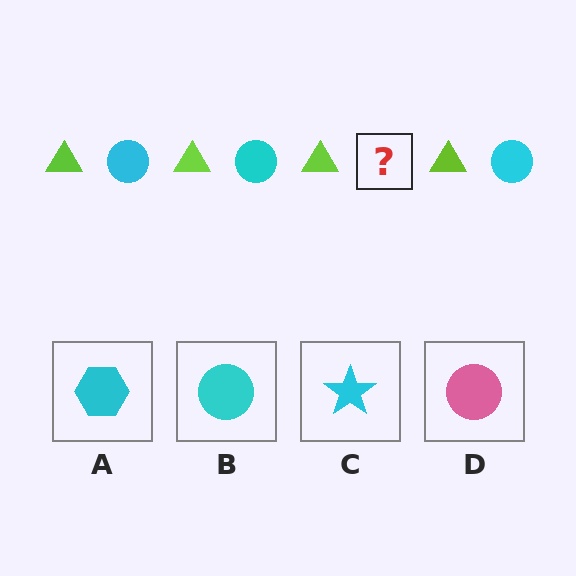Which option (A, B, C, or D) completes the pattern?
B.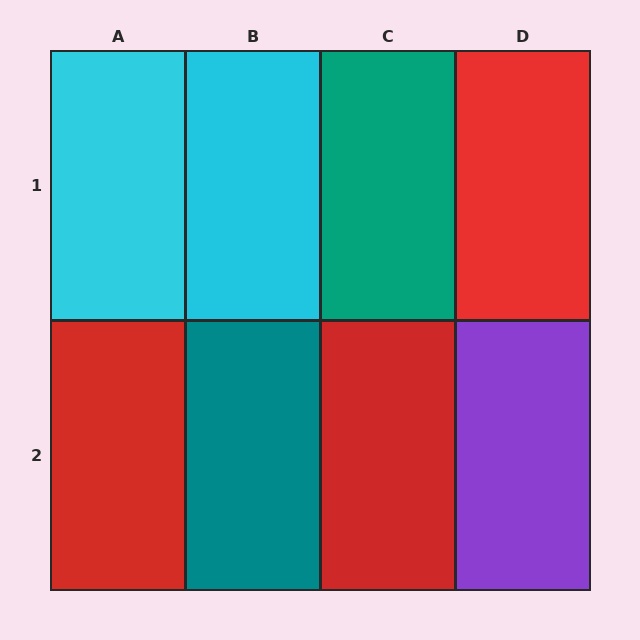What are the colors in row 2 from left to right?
Red, teal, red, purple.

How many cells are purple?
1 cell is purple.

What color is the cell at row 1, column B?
Cyan.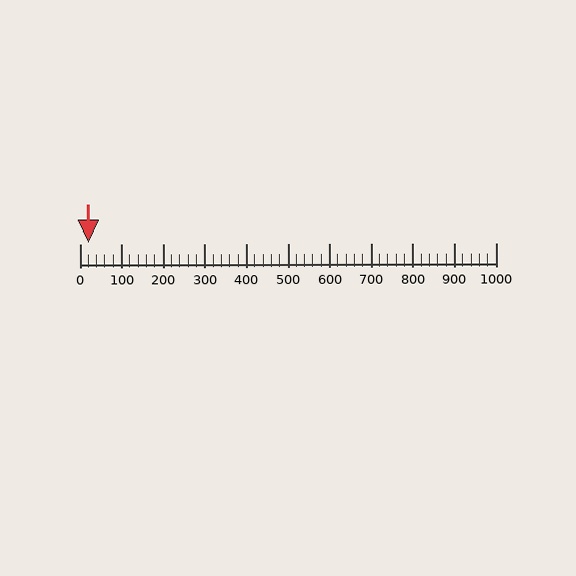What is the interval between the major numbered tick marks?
The major tick marks are spaced 100 units apart.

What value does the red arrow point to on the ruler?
The red arrow points to approximately 20.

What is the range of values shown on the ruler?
The ruler shows values from 0 to 1000.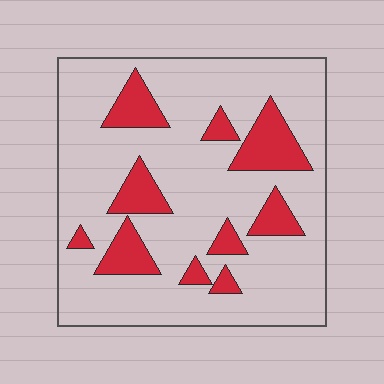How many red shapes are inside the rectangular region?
10.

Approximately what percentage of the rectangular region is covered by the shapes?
Approximately 20%.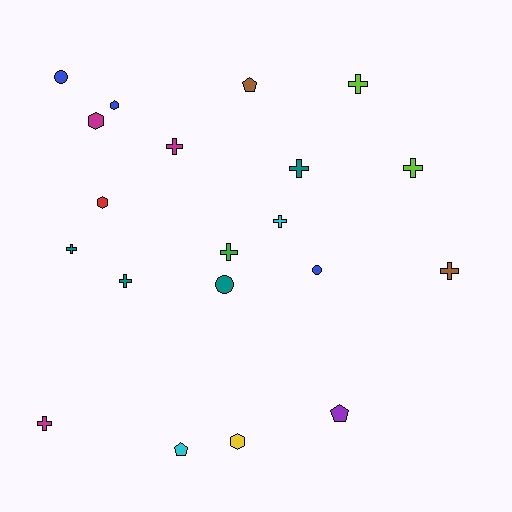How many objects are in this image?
There are 20 objects.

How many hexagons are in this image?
There are 4 hexagons.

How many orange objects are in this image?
There are no orange objects.